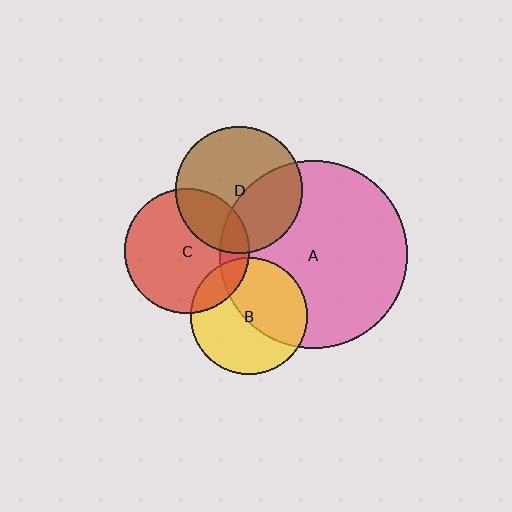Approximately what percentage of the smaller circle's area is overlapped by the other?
Approximately 15%.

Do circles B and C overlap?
Yes.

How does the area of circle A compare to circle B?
Approximately 2.6 times.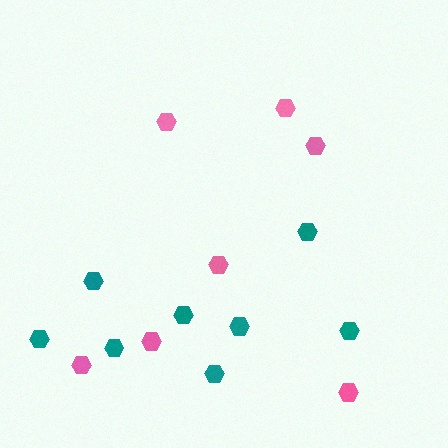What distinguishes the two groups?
There are 2 groups: one group of pink hexagons (7) and one group of teal hexagons (8).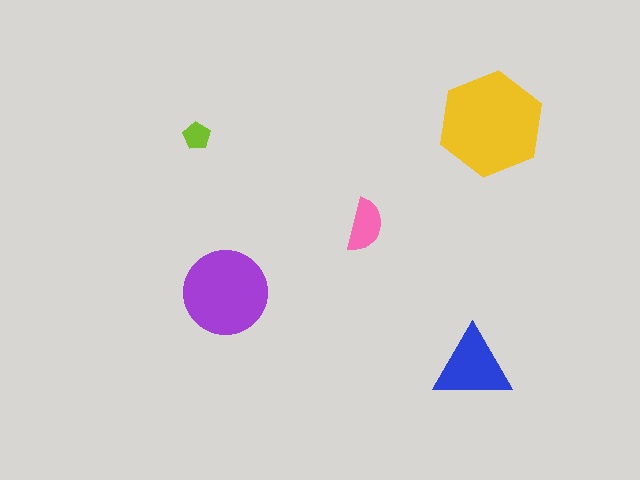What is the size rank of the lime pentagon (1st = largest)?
5th.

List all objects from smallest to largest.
The lime pentagon, the pink semicircle, the blue triangle, the purple circle, the yellow hexagon.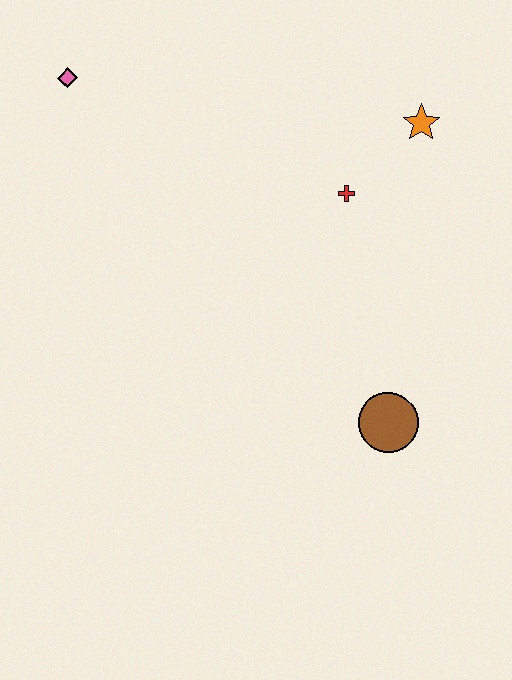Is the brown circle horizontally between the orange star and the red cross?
Yes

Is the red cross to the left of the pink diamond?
No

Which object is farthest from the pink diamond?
The brown circle is farthest from the pink diamond.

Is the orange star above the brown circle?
Yes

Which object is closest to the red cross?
The orange star is closest to the red cross.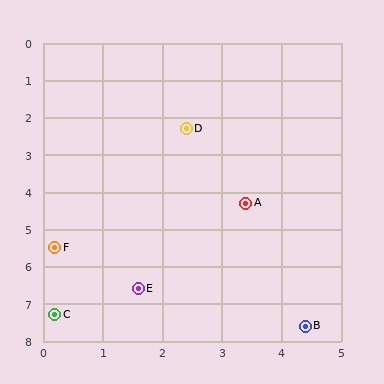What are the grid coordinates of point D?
Point D is at approximately (2.4, 2.3).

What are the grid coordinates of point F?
Point F is at approximately (0.2, 5.5).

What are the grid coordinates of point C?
Point C is at approximately (0.2, 7.3).